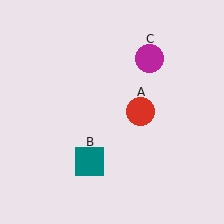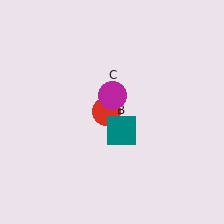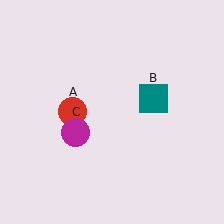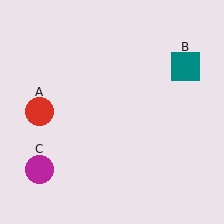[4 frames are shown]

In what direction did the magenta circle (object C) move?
The magenta circle (object C) moved down and to the left.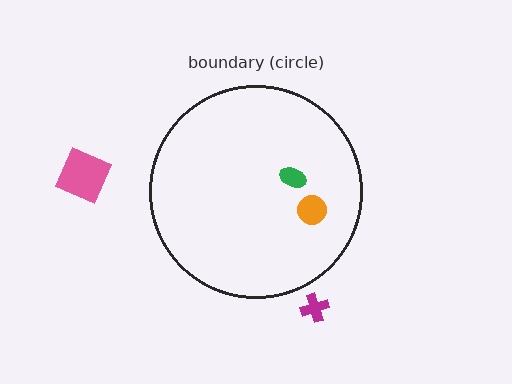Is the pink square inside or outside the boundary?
Outside.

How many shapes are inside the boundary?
2 inside, 2 outside.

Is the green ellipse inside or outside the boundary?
Inside.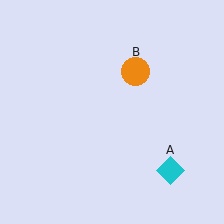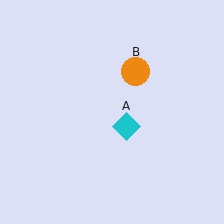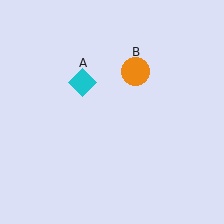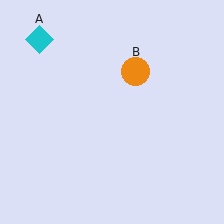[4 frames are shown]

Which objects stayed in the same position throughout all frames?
Orange circle (object B) remained stationary.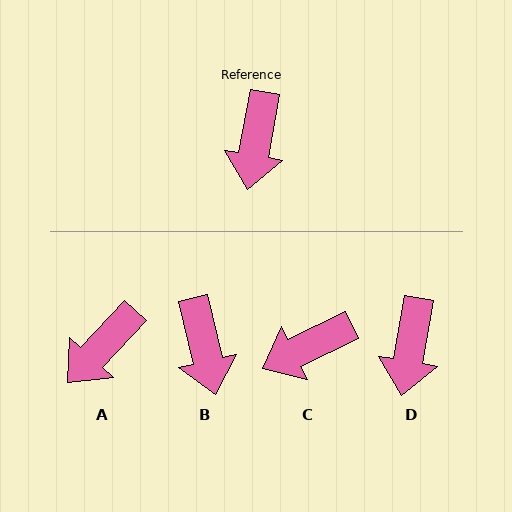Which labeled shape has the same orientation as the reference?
D.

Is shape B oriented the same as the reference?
No, it is off by about 23 degrees.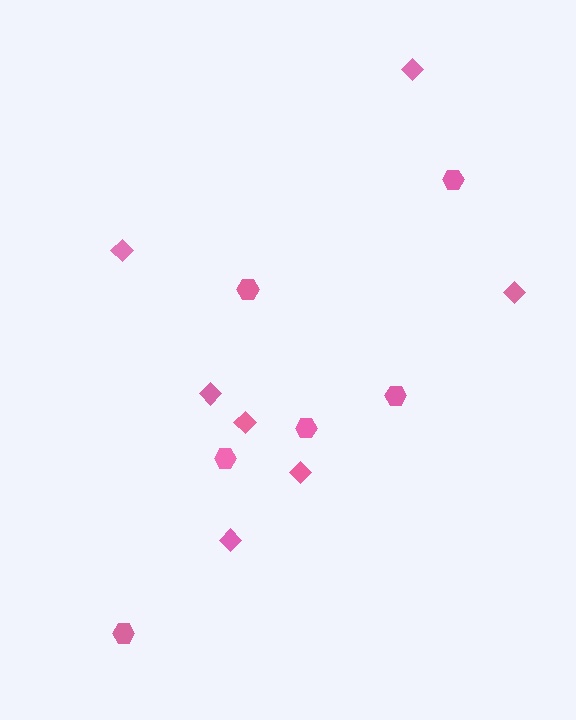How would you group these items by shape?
There are 2 groups: one group of hexagons (6) and one group of diamonds (7).